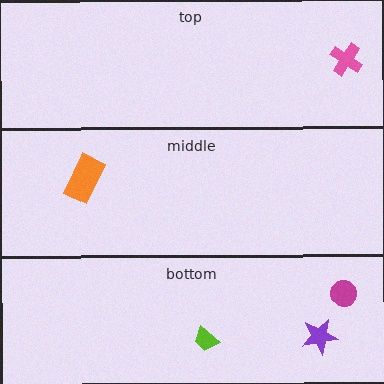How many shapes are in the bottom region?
3.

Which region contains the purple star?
The bottom region.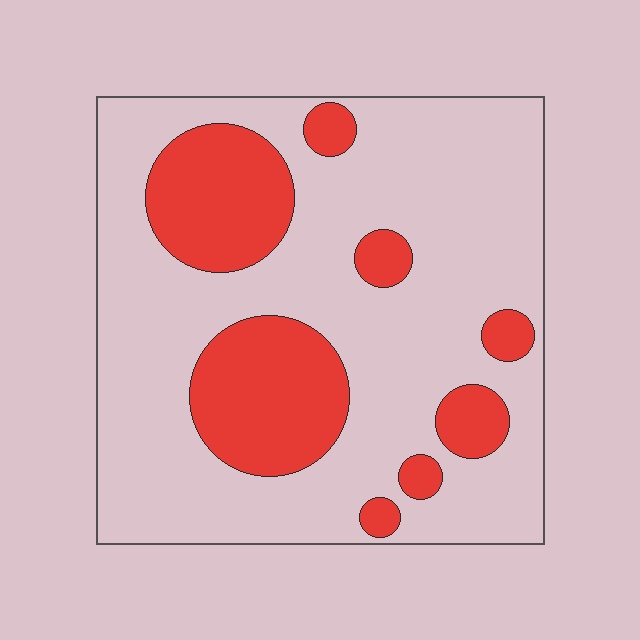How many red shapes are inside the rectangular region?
8.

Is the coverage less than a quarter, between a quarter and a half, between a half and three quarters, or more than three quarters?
Between a quarter and a half.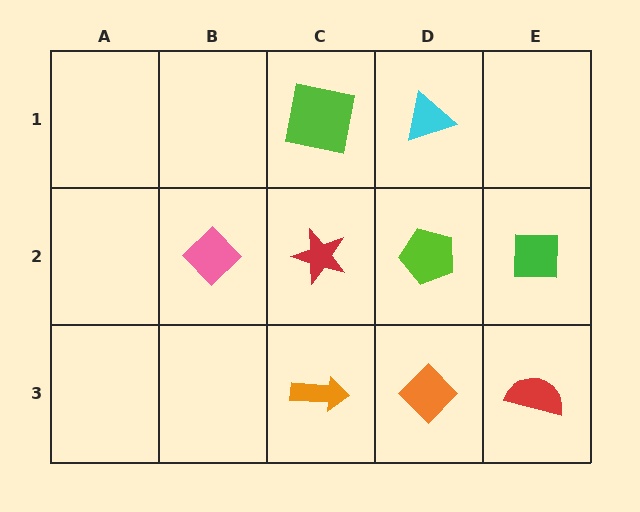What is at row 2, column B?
A pink diamond.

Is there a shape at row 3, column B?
No, that cell is empty.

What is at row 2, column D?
A lime pentagon.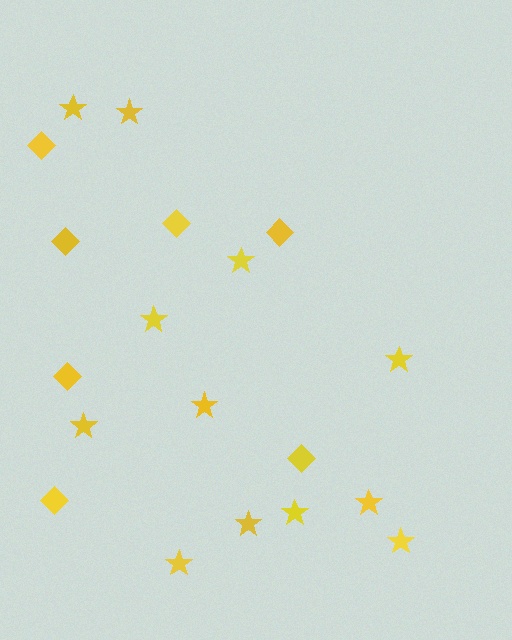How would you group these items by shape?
There are 2 groups: one group of diamonds (7) and one group of stars (12).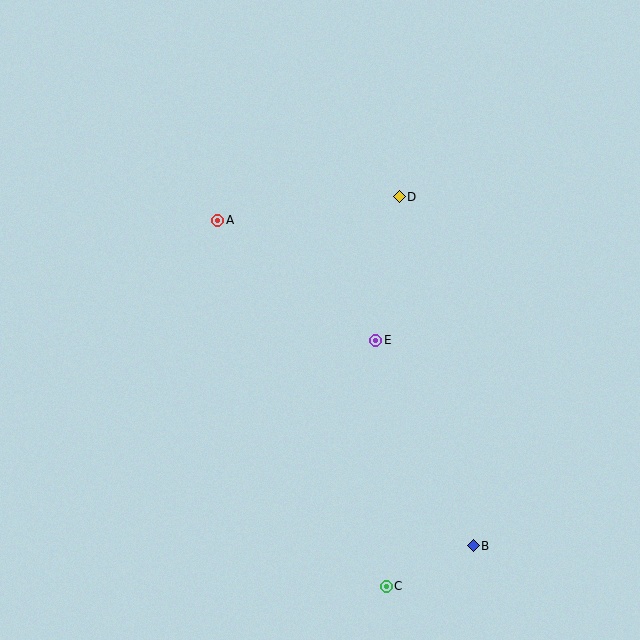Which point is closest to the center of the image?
Point E at (376, 340) is closest to the center.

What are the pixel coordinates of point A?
Point A is at (218, 220).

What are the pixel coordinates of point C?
Point C is at (386, 586).